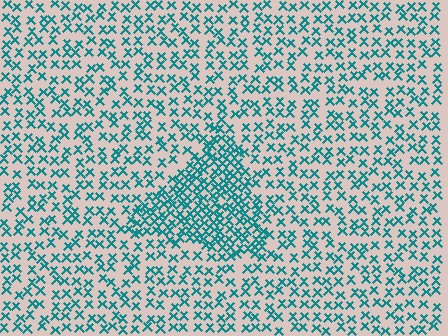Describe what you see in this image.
The image contains small teal elements arranged at two different densities. A triangle-shaped region is visible where the elements are more densely packed than the surrounding area.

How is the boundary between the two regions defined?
The boundary is defined by a change in element density (approximately 2.0x ratio). All elements are the same color, size, and shape.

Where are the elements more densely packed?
The elements are more densely packed inside the triangle boundary.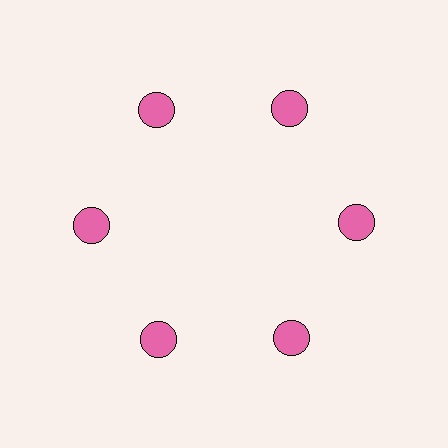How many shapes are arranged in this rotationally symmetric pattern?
There are 6 shapes, arranged in 6 groups of 1.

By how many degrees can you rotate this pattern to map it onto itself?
The pattern maps onto itself every 60 degrees of rotation.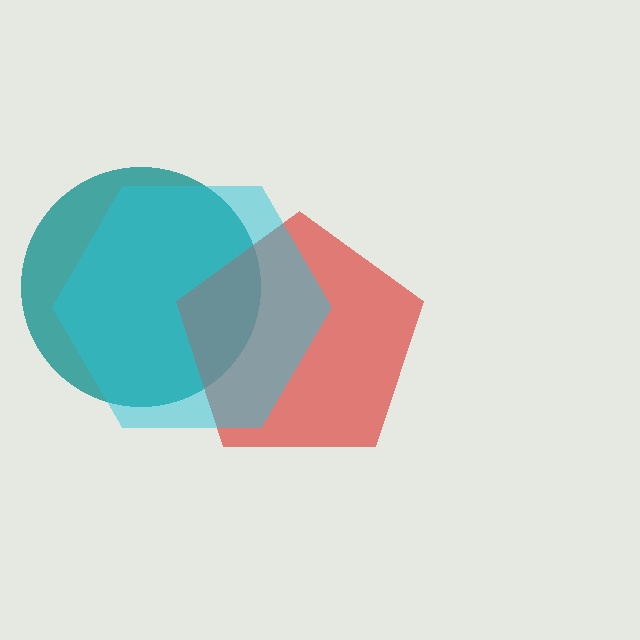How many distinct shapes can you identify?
There are 3 distinct shapes: a teal circle, a red pentagon, a cyan hexagon.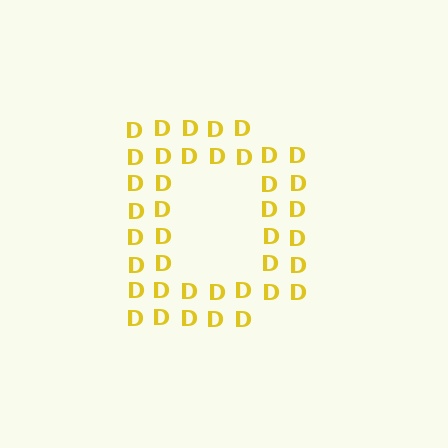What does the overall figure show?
The overall figure shows the letter D.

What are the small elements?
The small elements are letter D's.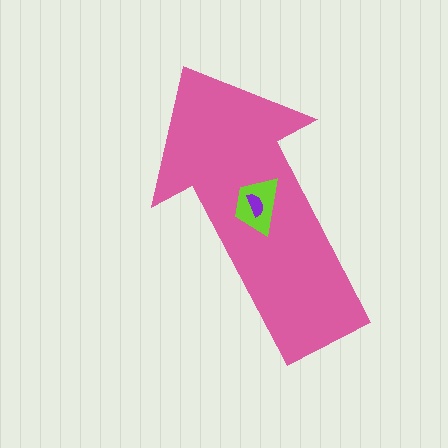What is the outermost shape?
The pink arrow.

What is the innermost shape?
The purple semicircle.